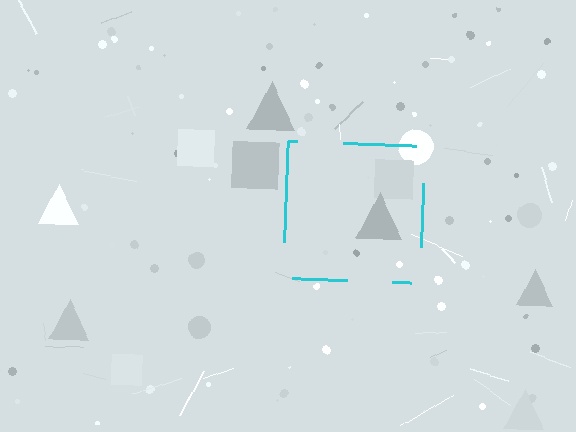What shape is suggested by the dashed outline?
The dashed outline suggests a square.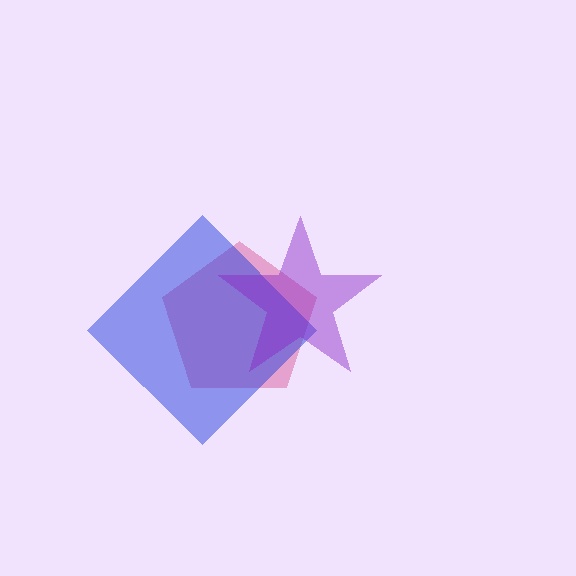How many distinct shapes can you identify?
There are 3 distinct shapes: a pink pentagon, a blue diamond, a purple star.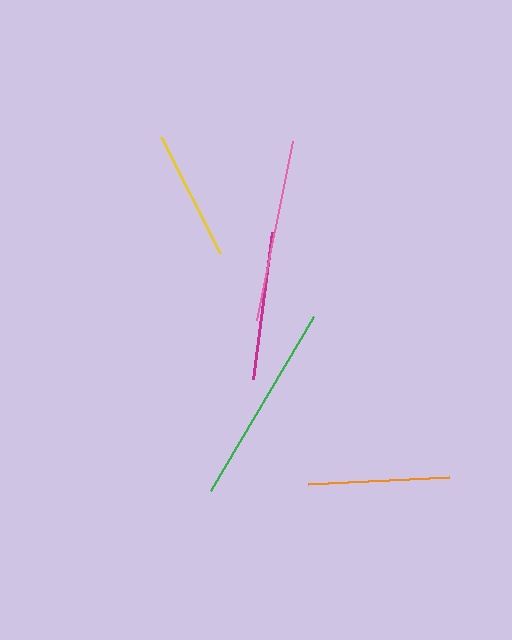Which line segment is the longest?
The green line is the longest at approximately 202 pixels.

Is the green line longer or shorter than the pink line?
The green line is longer than the pink line.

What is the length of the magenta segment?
The magenta segment is approximately 148 pixels long.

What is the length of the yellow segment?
The yellow segment is approximately 131 pixels long.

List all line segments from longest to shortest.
From longest to shortest: green, pink, magenta, orange, yellow.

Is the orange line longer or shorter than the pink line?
The pink line is longer than the orange line.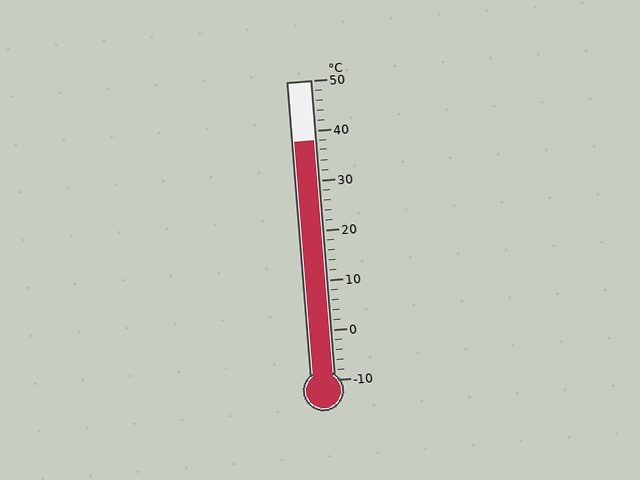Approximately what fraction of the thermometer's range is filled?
The thermometer is filled to approximately 80% of its range.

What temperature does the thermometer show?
The thermometer shows approximately 38°C.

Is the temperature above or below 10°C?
The temperature is above 10°C.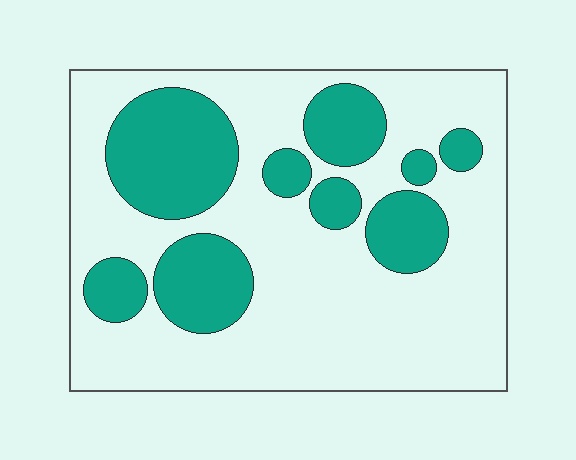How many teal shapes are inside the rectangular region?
9.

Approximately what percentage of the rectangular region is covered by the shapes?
Approximately 30%.